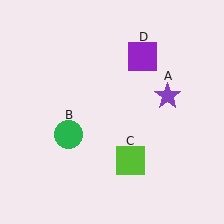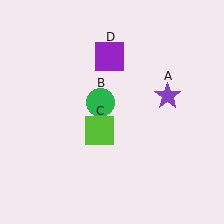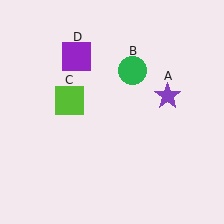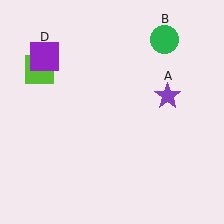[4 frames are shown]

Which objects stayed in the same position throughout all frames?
Purple star (object A) remained stationary.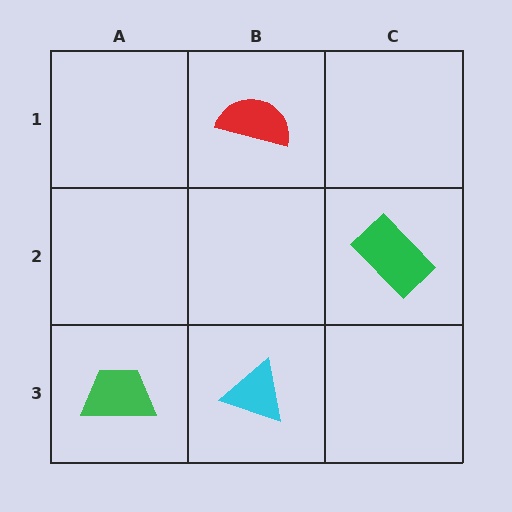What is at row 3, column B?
A cyan triangle.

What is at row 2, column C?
A green rectangle.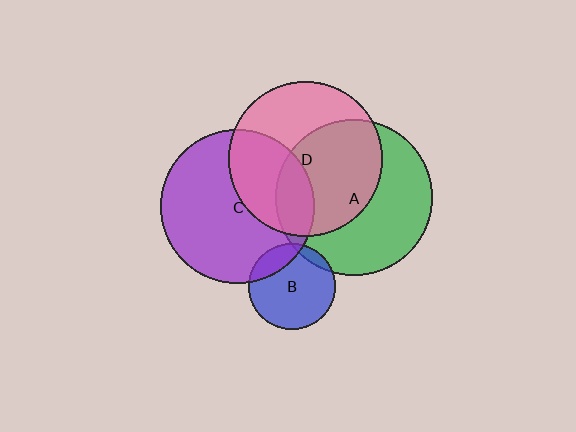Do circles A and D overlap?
Yes.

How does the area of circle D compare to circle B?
Approximately 3.2 times.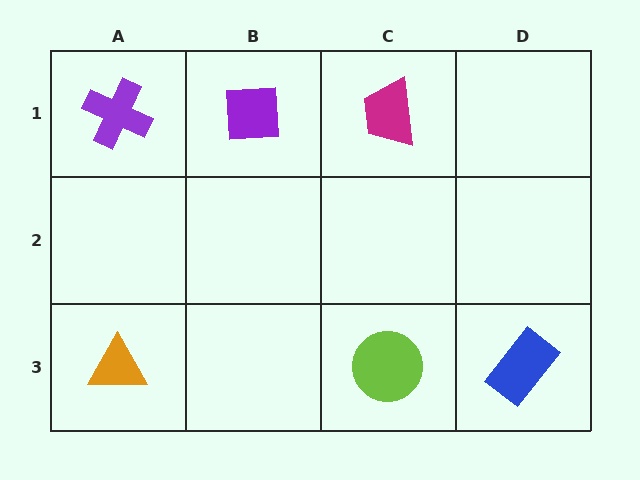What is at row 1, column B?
A purple square.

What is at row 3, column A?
An orange triangle.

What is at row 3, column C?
A lime circle.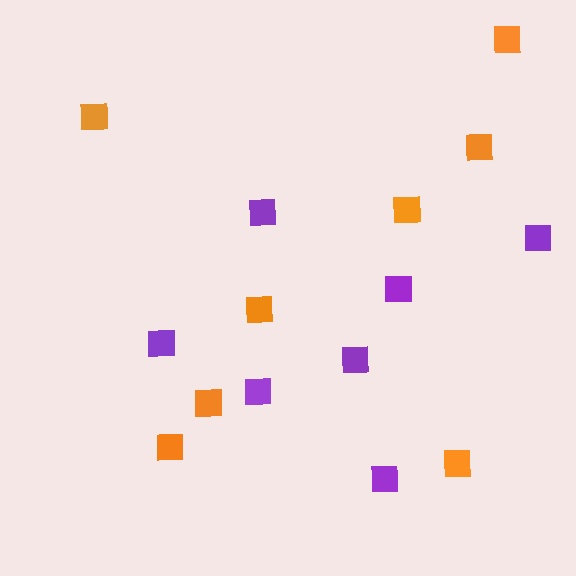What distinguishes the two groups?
There are 2 groups: one group of orange squares (8) and one group of purple squares (7).